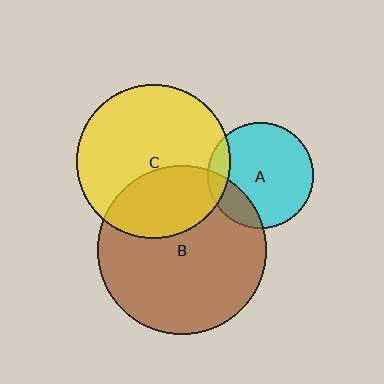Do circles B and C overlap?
Yes.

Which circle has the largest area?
Circle B (brown).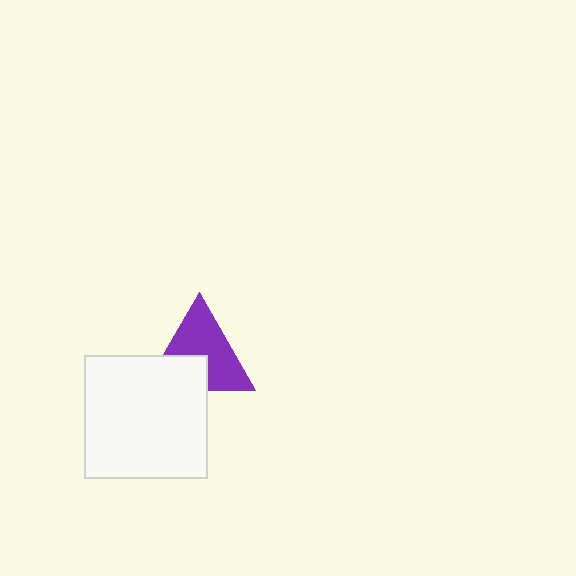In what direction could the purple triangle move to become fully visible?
The purple triangle could move up. That would shift it out from behind the white square entirely.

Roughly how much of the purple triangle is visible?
Most of it is visible (roughly 65%).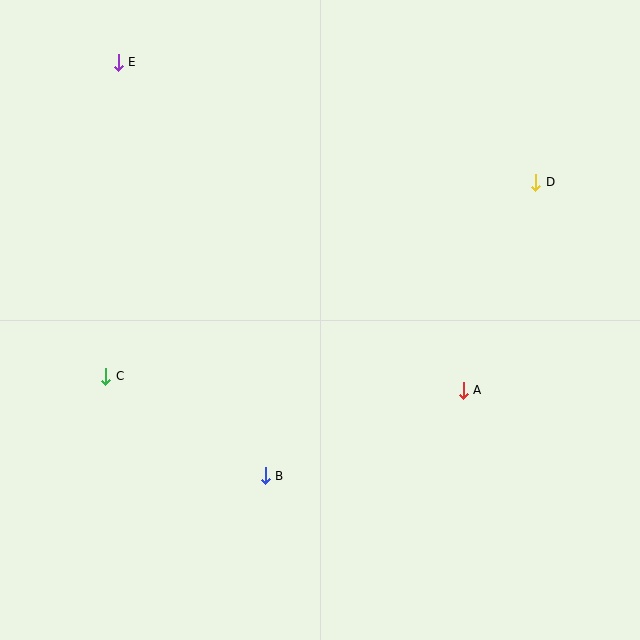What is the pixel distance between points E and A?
The distance between E and A is 476 pixels.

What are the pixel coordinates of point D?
Point D is at (536, 183).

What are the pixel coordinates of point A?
Point A is at (463, 390).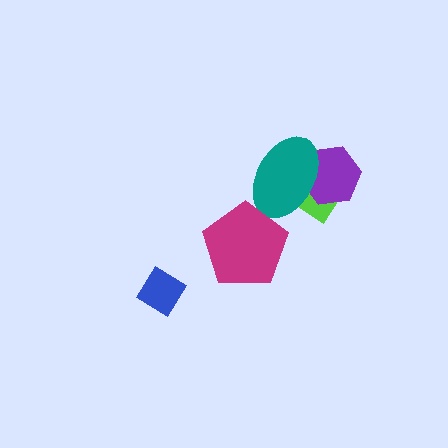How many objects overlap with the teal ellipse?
2 objects overlap with the teal ellipse.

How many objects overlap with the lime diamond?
2 objects overlap with the lime diamond.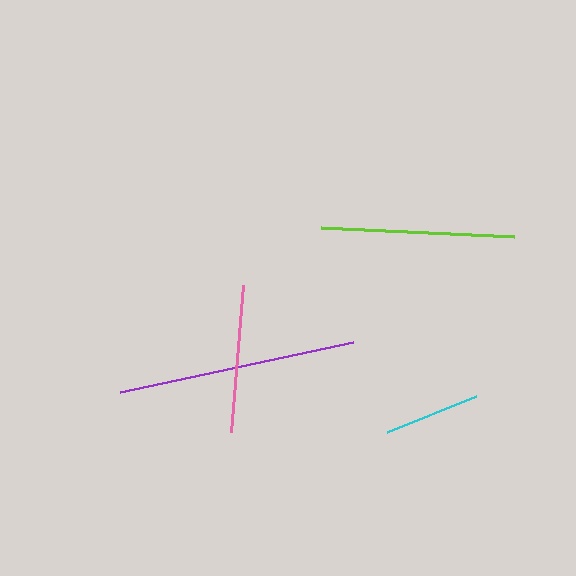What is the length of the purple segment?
The purple segment is approximately 238 pixels long.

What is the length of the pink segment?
The pink segment is approximately 147 pixels long.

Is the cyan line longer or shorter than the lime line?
The lime line is longer than the cyan line.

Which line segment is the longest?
The purple line is the longest at approximately 238 pixels.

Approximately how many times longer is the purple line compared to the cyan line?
The purple line is approximately 2.5 times the length of the cyan line.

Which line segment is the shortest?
The cyan line is the shortest at approximately 96 pixels.